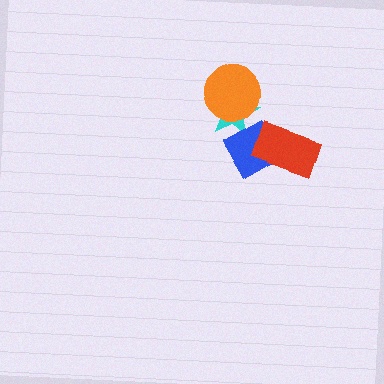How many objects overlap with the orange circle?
1 object overlaps with the orange circle.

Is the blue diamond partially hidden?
Yes, it is partially covered by another shape.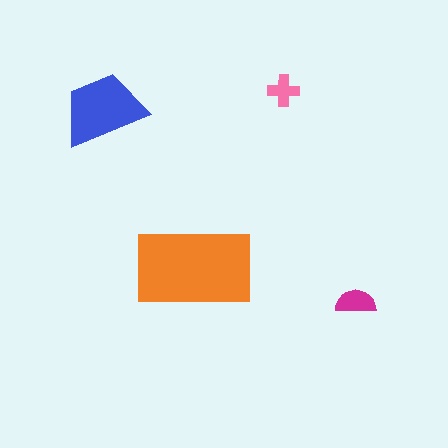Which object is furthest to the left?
The blue trapezoid is leftmost.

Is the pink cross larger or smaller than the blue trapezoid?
Smaller.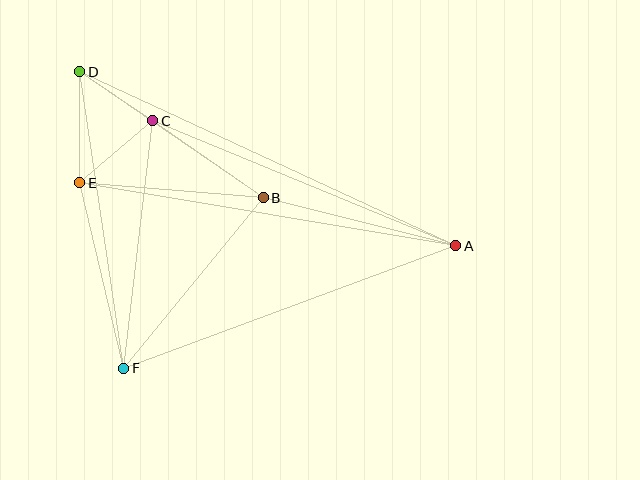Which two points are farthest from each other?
Points A and D are farthest from each other.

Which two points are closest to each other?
Points C and D are closest to each other.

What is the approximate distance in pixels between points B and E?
The distance between B and E is approximately 184 pixels.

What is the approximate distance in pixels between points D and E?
The distance between D and E is approximately 111 pixels.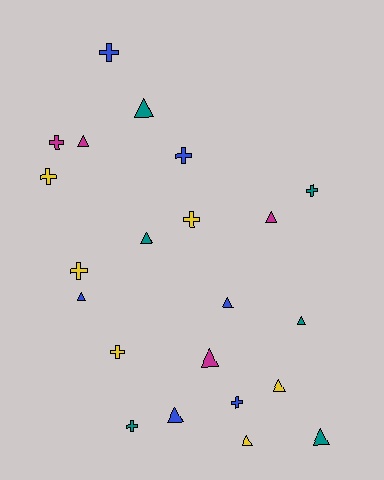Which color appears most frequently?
Teal, with 6 objects.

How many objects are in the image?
There are 22 objects.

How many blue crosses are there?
There are 3 blue crosses.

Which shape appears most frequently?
Triangle, with 12 objects.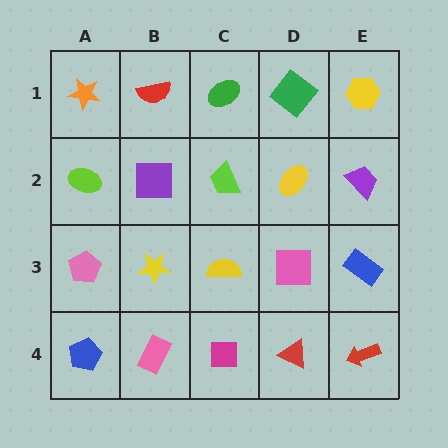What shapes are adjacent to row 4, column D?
A pink square (row 3, column D), a magenta square (row 4, column C), a red arrow (row 4, column E).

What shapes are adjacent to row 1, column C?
A lime trapezoid (row 2, column C), a red semicircle (row 1, column B), a green diamond (row 1, column D).